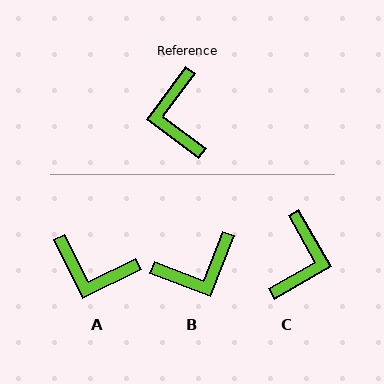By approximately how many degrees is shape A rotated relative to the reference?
Approximately 63 degrees counter-clockwise.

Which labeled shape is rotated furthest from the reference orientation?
C, about 156 degrees away.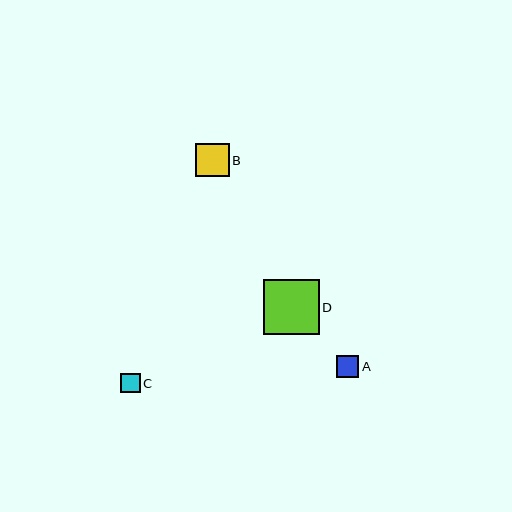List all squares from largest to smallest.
From largest to smallest: D, B, A, C.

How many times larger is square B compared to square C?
Square B is approximately 1.7 times the size of square C.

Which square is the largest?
Square D is the largest with a size of approximately 56 pixels.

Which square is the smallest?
Square C is the smallest with a size of approximately 20 pixels.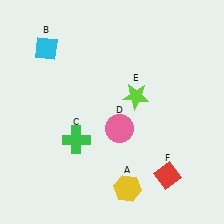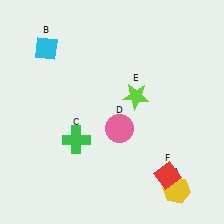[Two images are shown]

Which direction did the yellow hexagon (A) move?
The yellow hexagon (A) moved right.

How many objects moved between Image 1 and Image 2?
1 object moved between the two images.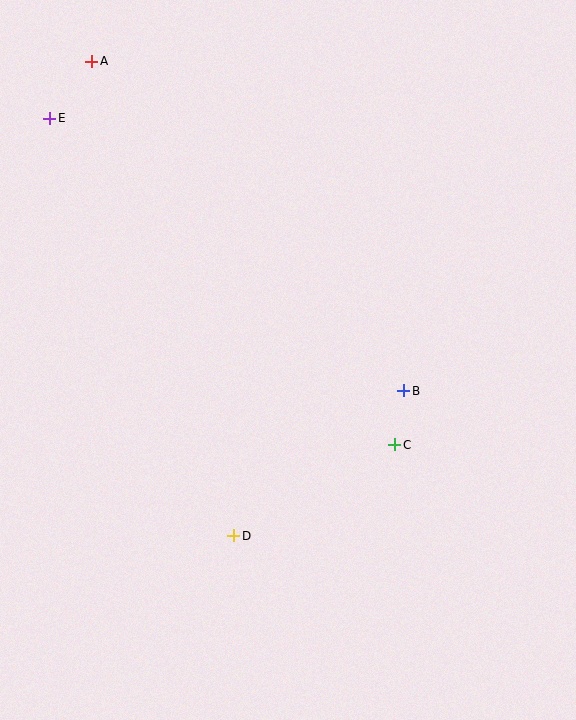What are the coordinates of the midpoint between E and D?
The midpoint between E and D is at (142, 327).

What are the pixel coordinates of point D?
Point D is at (234, 536).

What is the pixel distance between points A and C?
The distance between A and C is 489 pixels.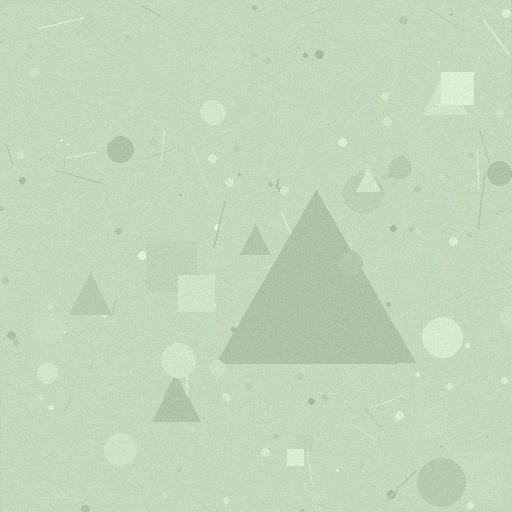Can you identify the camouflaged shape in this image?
The camouflaged shape is a triangle.